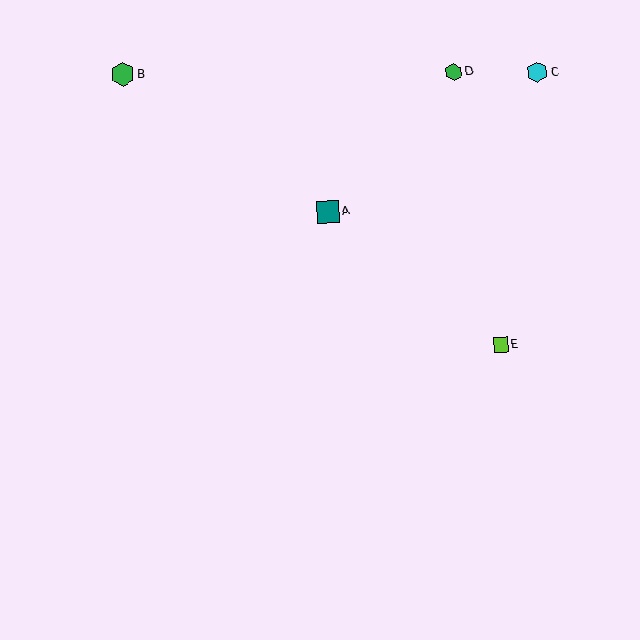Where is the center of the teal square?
The center of the teal square is at (328, 212).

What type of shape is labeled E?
Shape E is a lime square.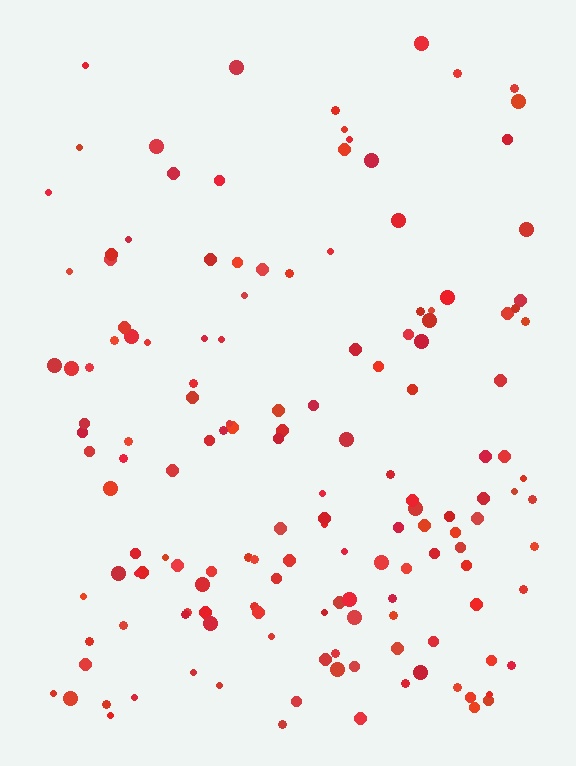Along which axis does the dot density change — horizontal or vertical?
Vertical.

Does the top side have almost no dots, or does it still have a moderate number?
Still a moderate number, just noticeably fewer than the bottom.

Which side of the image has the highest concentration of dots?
The bottom.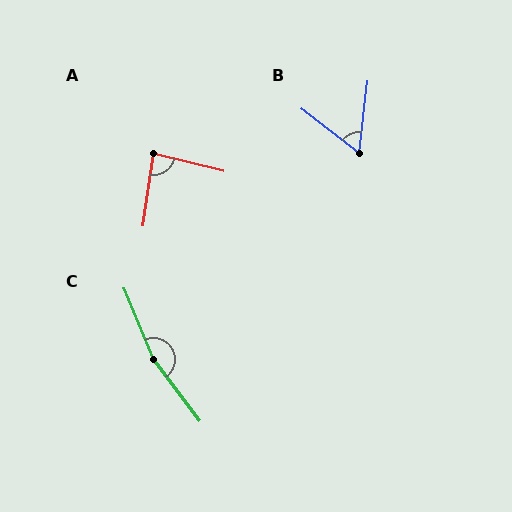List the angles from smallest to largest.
B (60°), A (85°), C (166°).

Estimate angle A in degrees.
Approximately 85 degrees.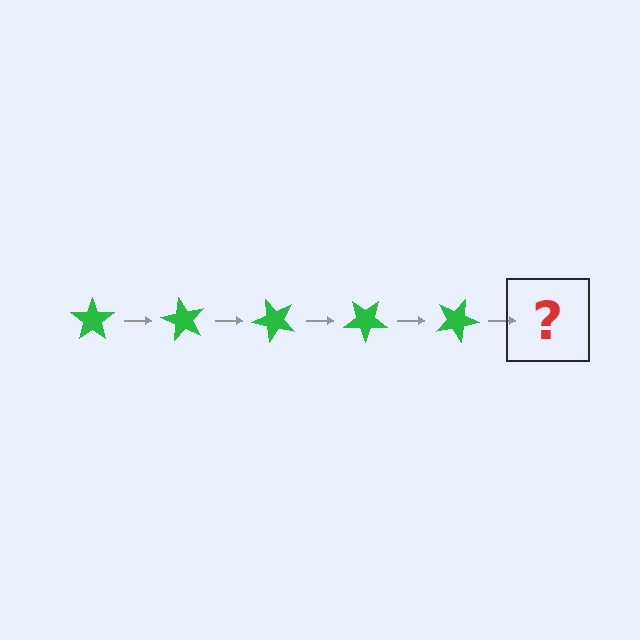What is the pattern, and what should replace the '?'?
The pattern is that the star rotates 60 degrees each step. The '?' should be a green star rotated 300 degrees.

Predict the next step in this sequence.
The next step is a green star rotated 300 degrees.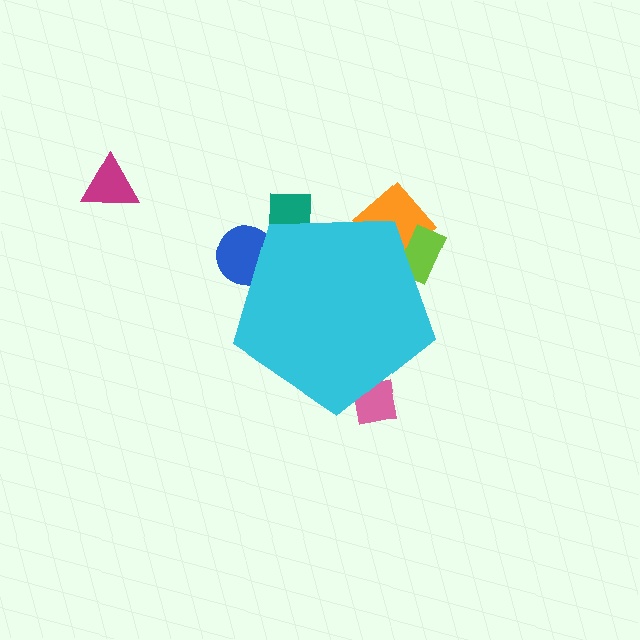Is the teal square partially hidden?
Yes, the teal square is partially hidden behind the cyan pentagon.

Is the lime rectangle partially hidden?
Yes, the lime rectangle is partially hidden behind the cyan pentagon.